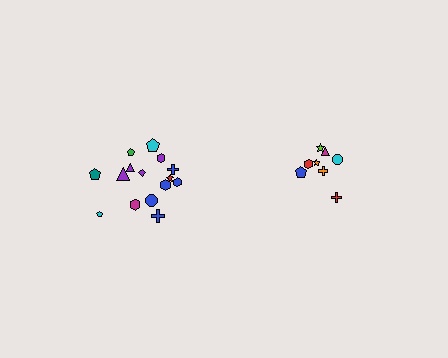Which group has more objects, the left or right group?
The left group.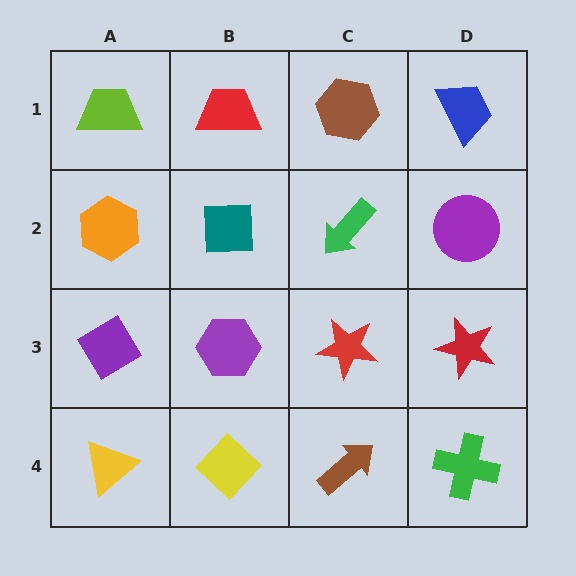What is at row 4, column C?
A brown arrow.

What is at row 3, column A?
A purple diamond.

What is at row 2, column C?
A green arrow.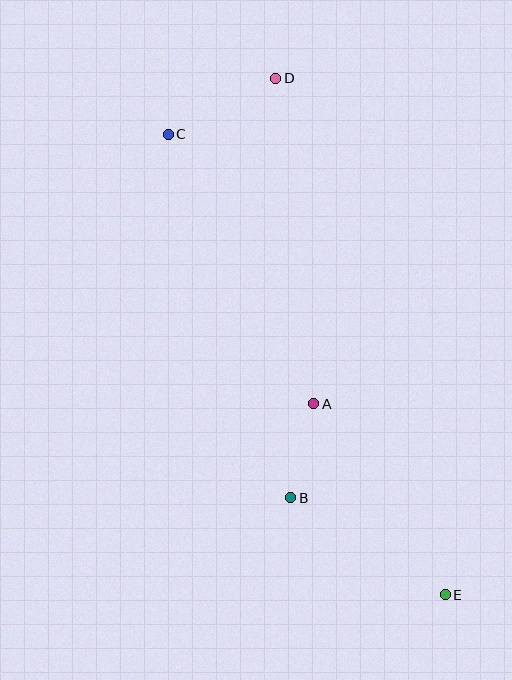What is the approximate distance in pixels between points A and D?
The distance between A and D is approximately 328 pixels.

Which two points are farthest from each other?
Points D and E are farthest from each other.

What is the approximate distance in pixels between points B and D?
The distance between B and D is approximately 420 pixels.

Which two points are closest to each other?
Points A and B are closest to each other.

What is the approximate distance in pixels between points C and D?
The distance between C and D is approximately 121 pixels.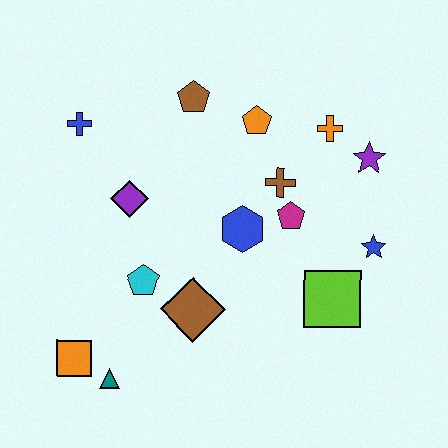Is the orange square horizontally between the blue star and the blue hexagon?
No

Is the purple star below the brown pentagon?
Yes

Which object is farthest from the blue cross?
The blue star is farthest from the blue cross.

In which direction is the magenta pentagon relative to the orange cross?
The magenta pentagon is below the orange cross.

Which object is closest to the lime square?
The blue star is closest to the lime square.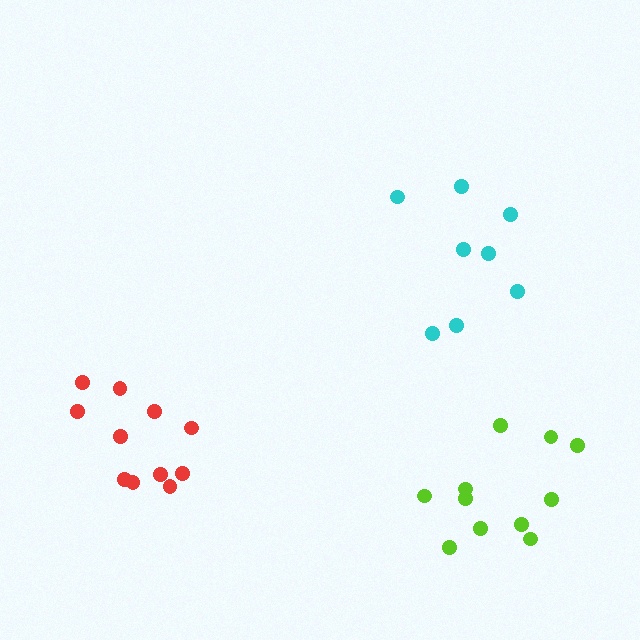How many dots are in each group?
Group 1: 11 dots, Group 2: 11 dots, Group 3: 8 dots (30 total).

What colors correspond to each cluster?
The clusters are colored: lime, red, cyan.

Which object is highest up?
The cyan cluster is topmost.